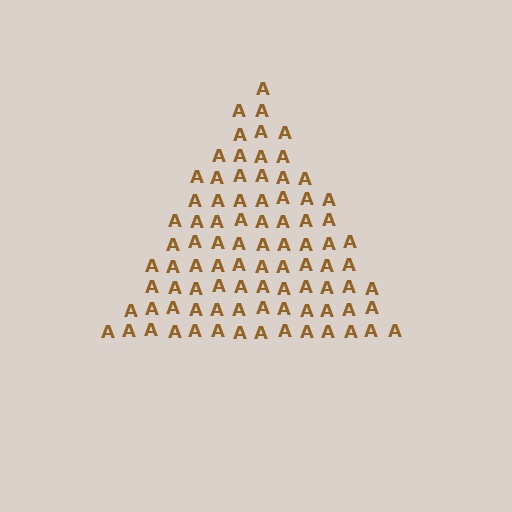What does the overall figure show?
The overall figure shows a triangle.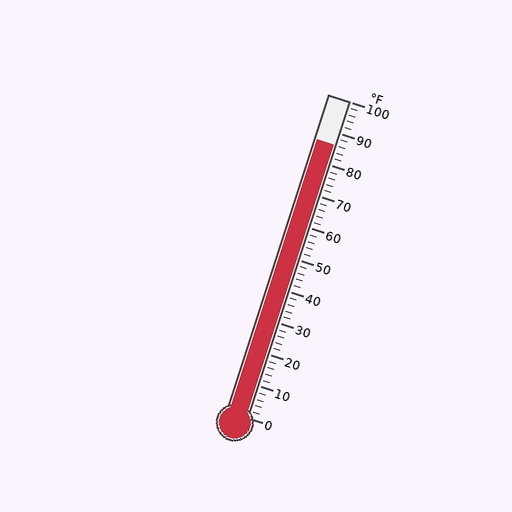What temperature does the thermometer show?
The thermometer shows approximately 86°F.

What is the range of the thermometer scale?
The thermometer scale ranges from 0°F to 100°F.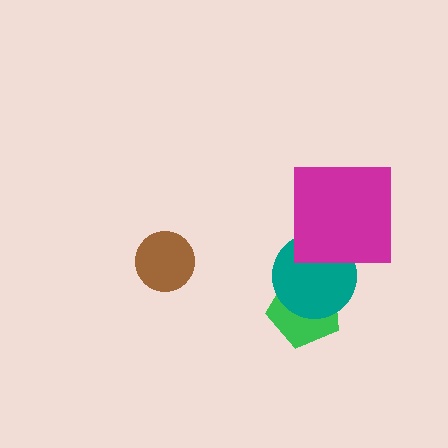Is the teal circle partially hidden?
Yes, it is partially covered by another shape.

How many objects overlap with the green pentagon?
1 object overlaps with the green pentagon.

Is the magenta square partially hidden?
No, no other shape covers it.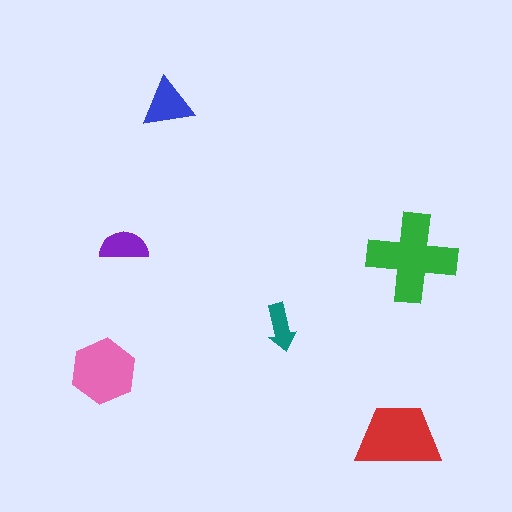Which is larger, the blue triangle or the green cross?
The green cross.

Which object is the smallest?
The teal arrow.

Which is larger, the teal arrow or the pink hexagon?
The pink hexagon.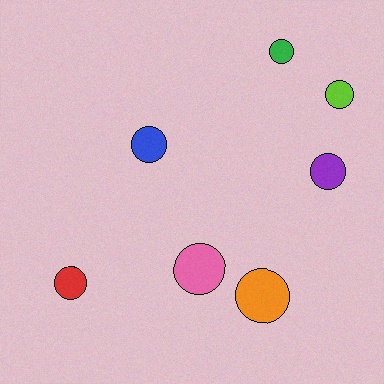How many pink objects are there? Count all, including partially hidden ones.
There is 1 pink object.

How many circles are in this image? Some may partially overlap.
There are 7 circles.